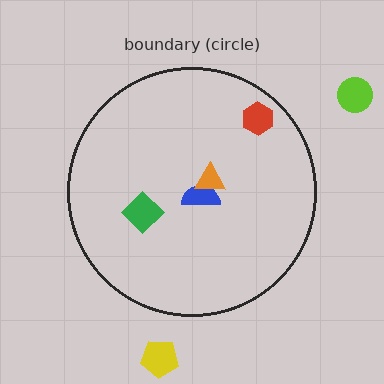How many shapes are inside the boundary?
4 inside, 2 outside.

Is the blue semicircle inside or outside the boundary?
Inside.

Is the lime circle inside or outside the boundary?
Outside.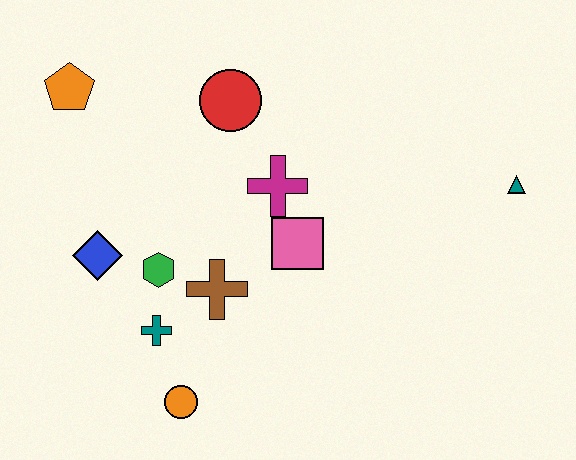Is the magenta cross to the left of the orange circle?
No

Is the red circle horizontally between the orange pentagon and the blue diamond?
No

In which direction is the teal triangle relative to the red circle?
The teal triangle is to the right of the red circle.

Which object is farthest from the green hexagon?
The teal triangle is farthest from the green hexagon.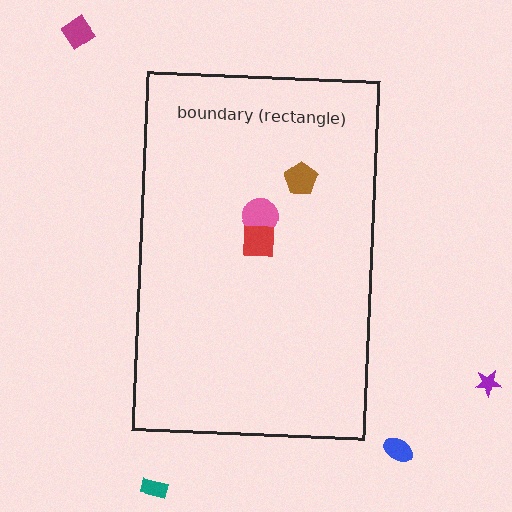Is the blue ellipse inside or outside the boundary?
Outside.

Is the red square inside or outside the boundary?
Inside.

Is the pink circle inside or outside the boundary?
Inside.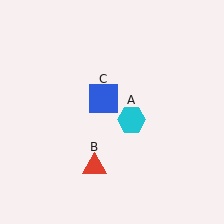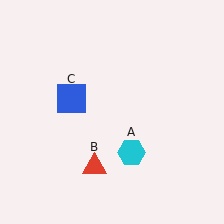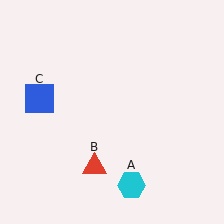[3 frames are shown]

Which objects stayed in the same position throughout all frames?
Red triangle (object B) remained stationary.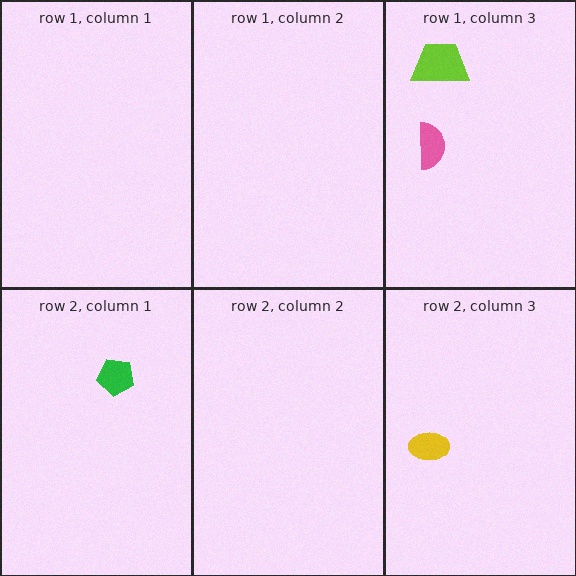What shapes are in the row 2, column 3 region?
The yellow ellipse.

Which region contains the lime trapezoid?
The row 1, column 3 region.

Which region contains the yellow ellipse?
The row 2, column 3 region.